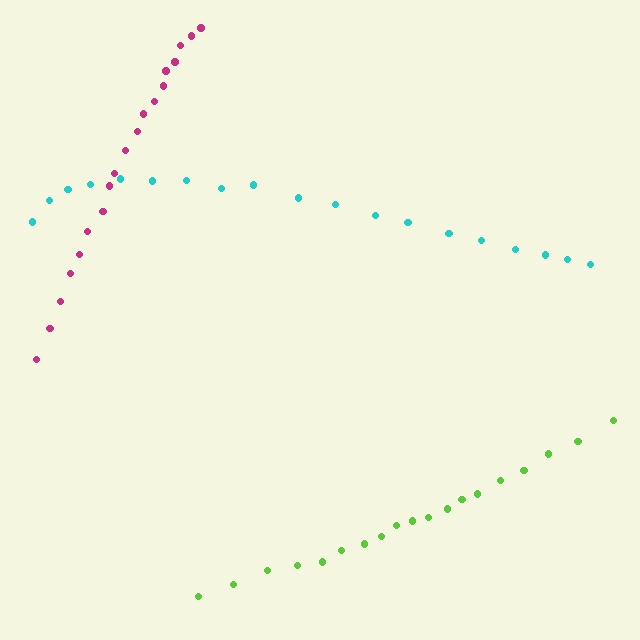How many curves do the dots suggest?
There are 3 distinct paths.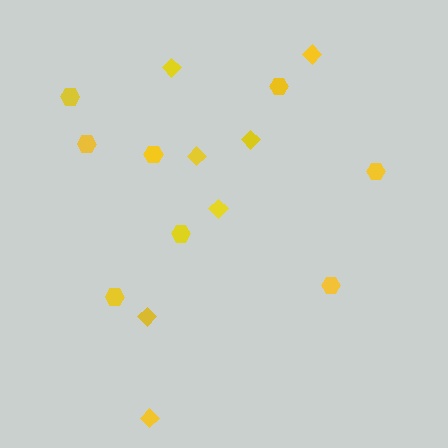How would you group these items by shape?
There are 2 groups: one group of hexagons (8) and one group of diamonds (7).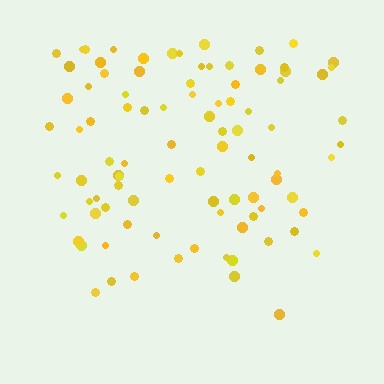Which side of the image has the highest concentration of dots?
The top.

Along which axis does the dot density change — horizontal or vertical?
Vertical.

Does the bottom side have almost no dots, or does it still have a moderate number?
Still a moderate number, just noticeably fewer than the top.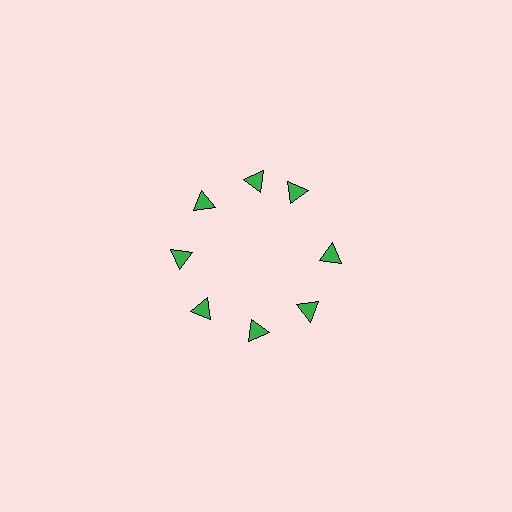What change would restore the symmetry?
The symmetry would be restored by rotating it back into even spacing with its neighbors so that all 8 triangles sit at equal angles and equal distance from the center.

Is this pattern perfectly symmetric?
No. The 8 green triangles are arranged in a ring, but one element near the 2 o'clock position is rotated out of alignment along the ring, breaking the 8-fold rotational symmetry.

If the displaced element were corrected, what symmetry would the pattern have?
It would have 8-fold rotational symmetry — the pattern would map onto itself every 45 degrees.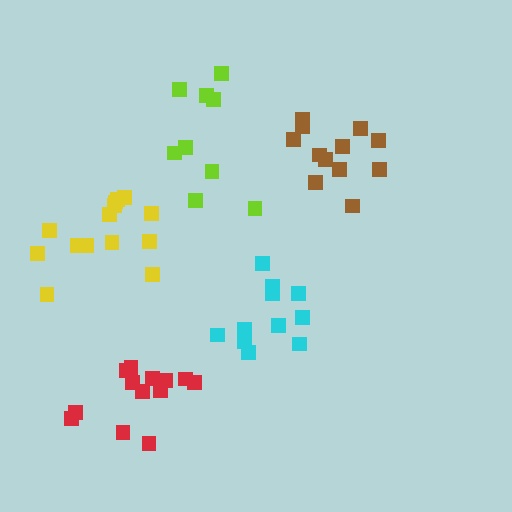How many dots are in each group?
Group 1: 11 dots, Group 2: 14 dots, Group 3: 12 dots, Group 4: 9 dots, Group 5: 13 dots (59 total).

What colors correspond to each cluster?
The clusters are colored: cyan, yellow, brown, lime, red.